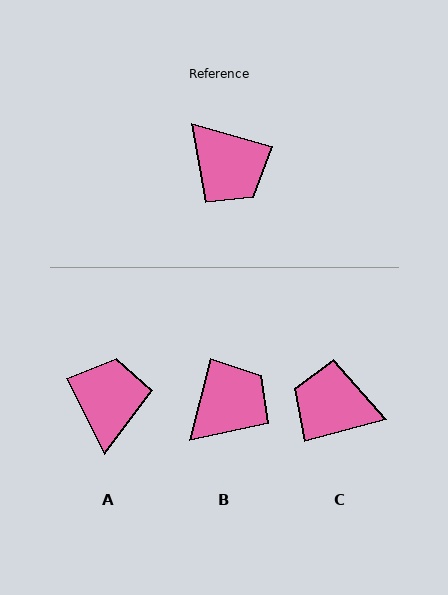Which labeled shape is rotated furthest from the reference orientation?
C, about 149 degrees away.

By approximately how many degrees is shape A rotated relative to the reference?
Approximately 132 degrees counter-clockwise.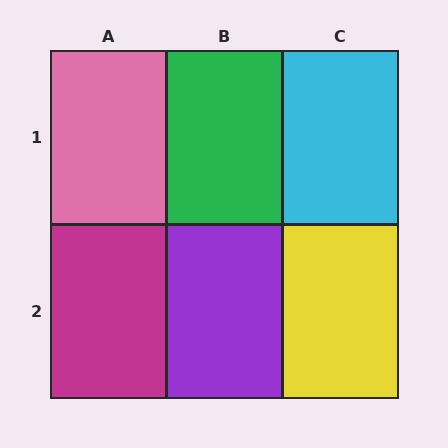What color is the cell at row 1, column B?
Green.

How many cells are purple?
1 cell is purple.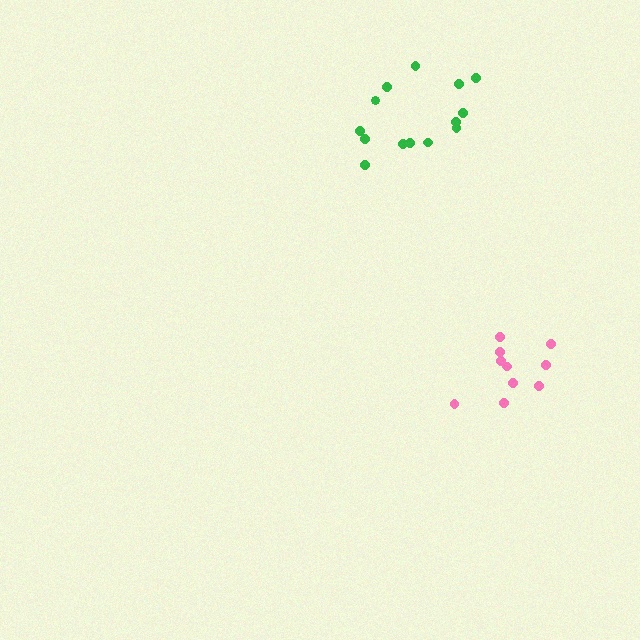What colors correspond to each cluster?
The clusters are colored: green, pink.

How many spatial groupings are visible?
There are 2 spatial groupings.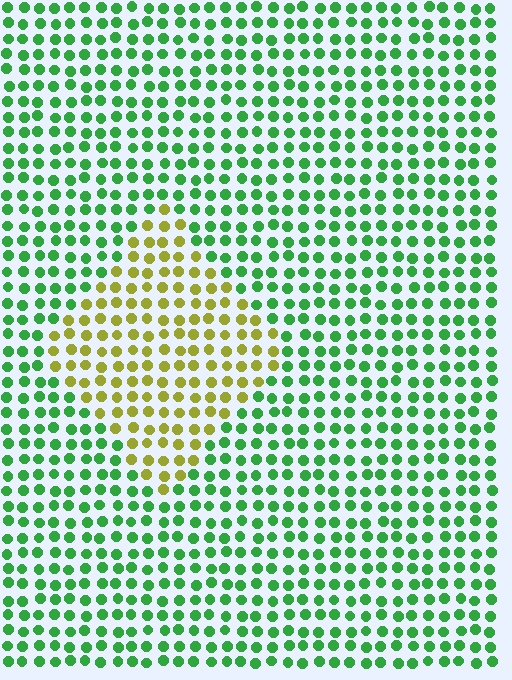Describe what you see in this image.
The image is filled with small green elements in a uniform arrangement. A diamond-shaped region is visible where the elements are tinted to a slightly different hue, forming a subtle color boundary.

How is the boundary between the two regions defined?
The boundary is defined purely by a slight shift in hue (about 60 degrees). Spacing, size, and orientation are identical on both sides.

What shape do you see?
I see a diamond.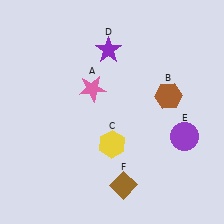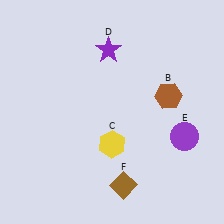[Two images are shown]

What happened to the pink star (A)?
The pink star (A) was removed in Image 2. It was in the top-left area of Image 1.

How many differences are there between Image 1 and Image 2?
There is 1 difference between the two images.